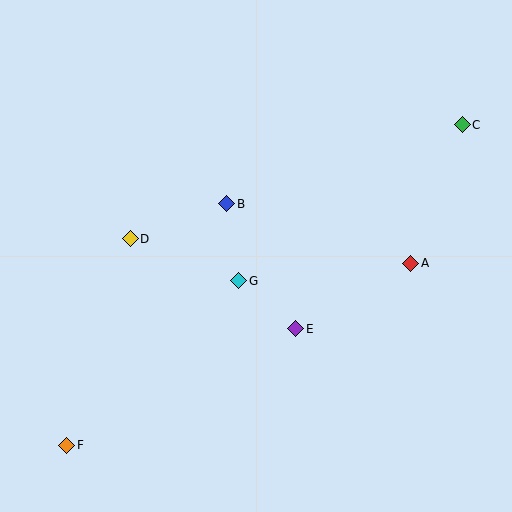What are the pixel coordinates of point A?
Point A is at (411, 263).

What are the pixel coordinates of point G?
Point G is at (239, 281).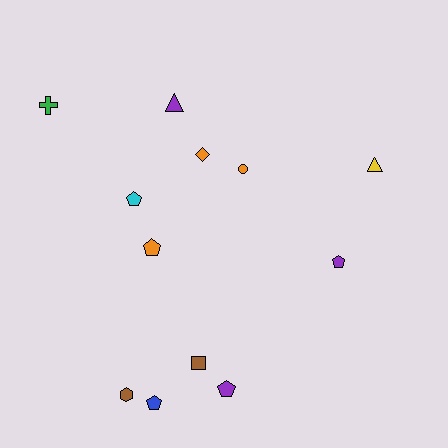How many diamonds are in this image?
There is 1 diamond.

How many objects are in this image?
There are 12 objects.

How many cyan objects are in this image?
There is 1 cyan object.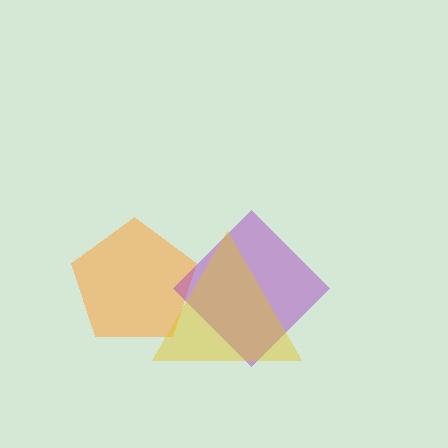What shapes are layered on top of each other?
The layered shapes are: an orange pentagon, a purple diamond, a yellow triangle.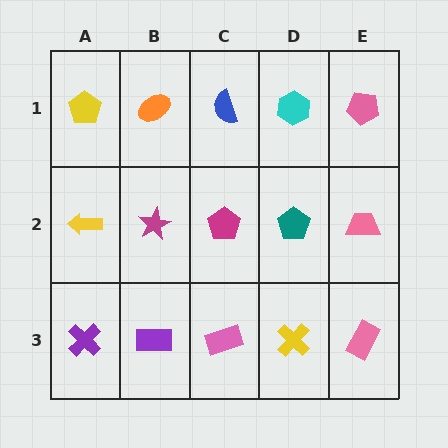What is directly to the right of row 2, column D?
A pink trapezoid.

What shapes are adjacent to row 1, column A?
A yellow arrow (row 2, column A), an orange ellipse (row 1, column B).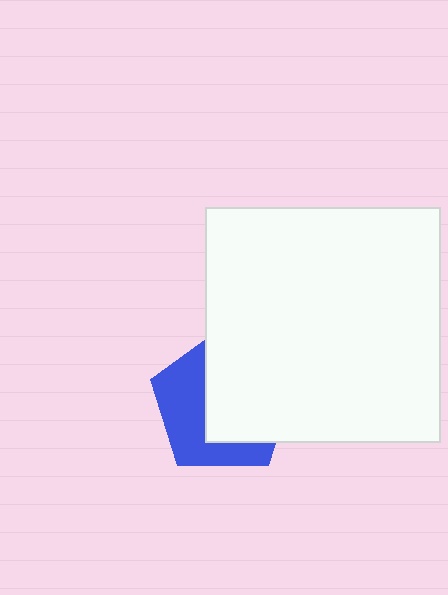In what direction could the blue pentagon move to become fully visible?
The blue pentagon could move left. That would shift it out from behind the white square entirely.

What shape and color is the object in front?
The object in front is a white square.